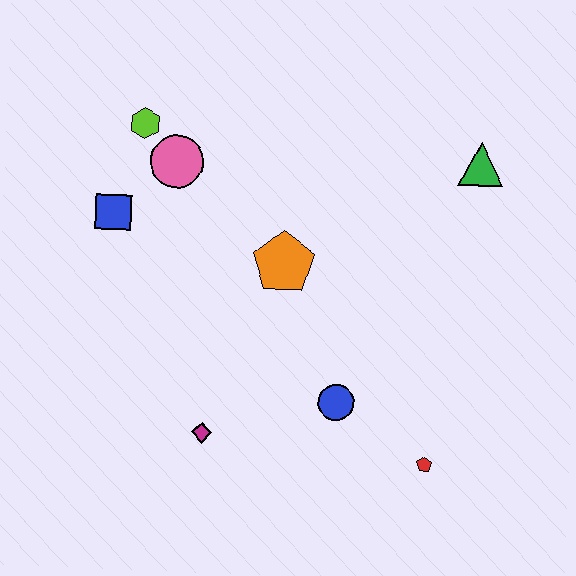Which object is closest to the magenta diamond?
The blue circle is closest to the magenta diamond.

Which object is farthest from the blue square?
The red pentagon is farthest from the blue square.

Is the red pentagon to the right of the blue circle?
Yes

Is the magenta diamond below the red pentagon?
No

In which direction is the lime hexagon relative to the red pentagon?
The lime hexagon is above the red pentagon.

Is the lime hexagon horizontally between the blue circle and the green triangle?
No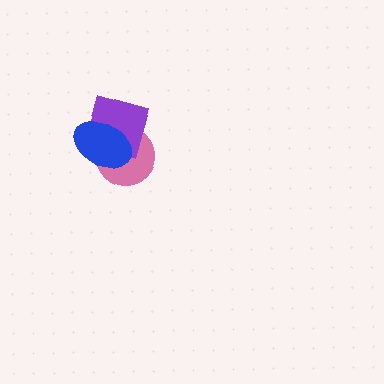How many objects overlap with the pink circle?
2 objects overlap with the pink circle.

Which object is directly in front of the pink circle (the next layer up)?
The purple diamond is directly in front of the pink circle.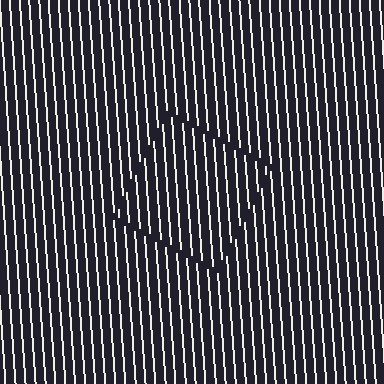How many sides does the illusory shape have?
4 sides — the line-ends trace a square.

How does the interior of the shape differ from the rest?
The interior of the shape contains the same grating, shifted by half a period — the contour is defined by the phase discontinuity where line-ends from the inner and outer gratings abut.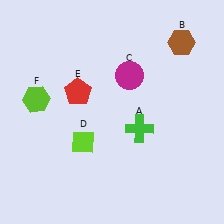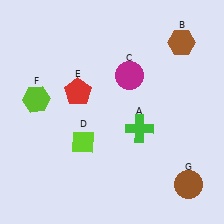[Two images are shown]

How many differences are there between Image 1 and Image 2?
There is 1 difference between the two images.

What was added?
A brown circle (G) was added in Image 2.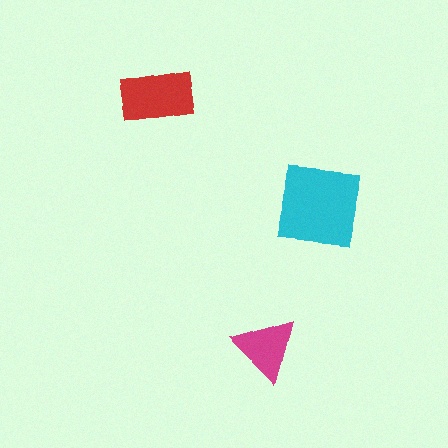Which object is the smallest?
The magenta triangle.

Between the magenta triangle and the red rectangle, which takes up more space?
The red rectangle.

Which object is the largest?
The cyan square.